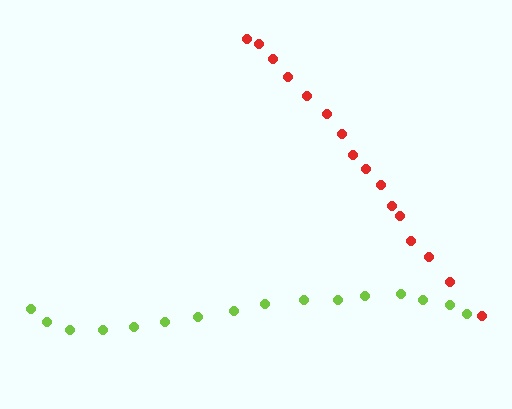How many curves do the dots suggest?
There are 2 distinct paths.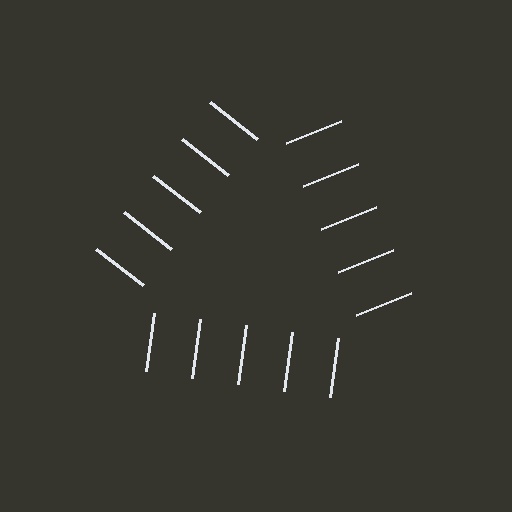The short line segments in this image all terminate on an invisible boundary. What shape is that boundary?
An illusory triangle — the line segments terminate on its edges but no continuous stroke is drawn.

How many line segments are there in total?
15 — 5 along each of the 3 edges.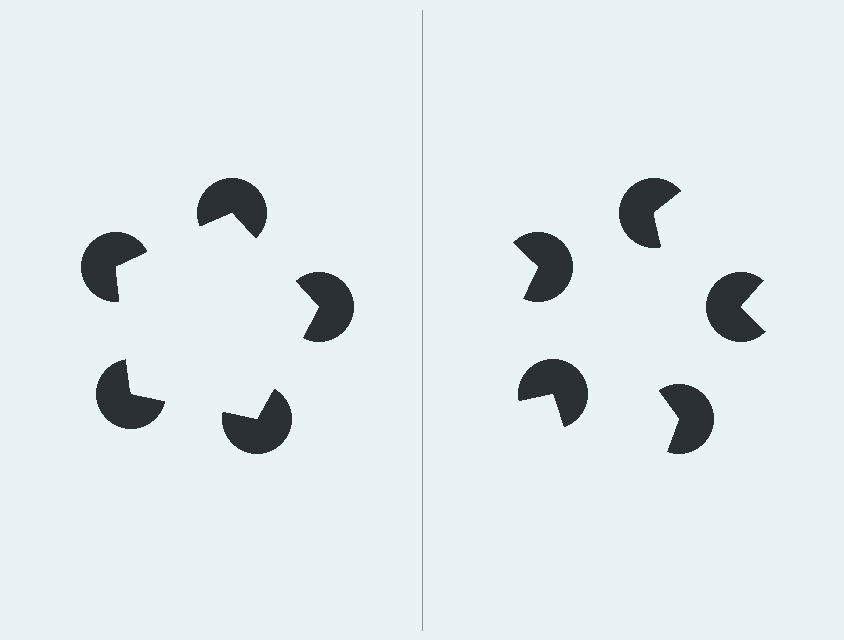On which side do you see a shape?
An illusory pentagon appears on the left side. On the right side the wedge cuts are rotated, so no coherent shape forms.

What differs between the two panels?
The pac-man discs are positioned identically on both sides; only the wedge orientations differ. On the left they align to a pentagon; on the right they are misaligned.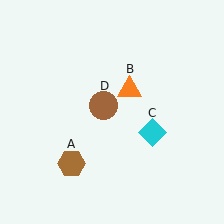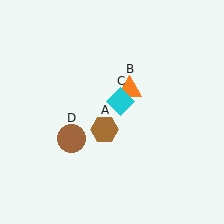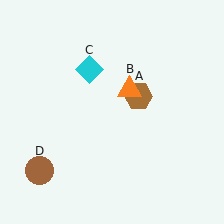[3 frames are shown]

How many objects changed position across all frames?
3 objects changed position: brown hexagon (object A), cyan diamond (object C), brown circle (object D).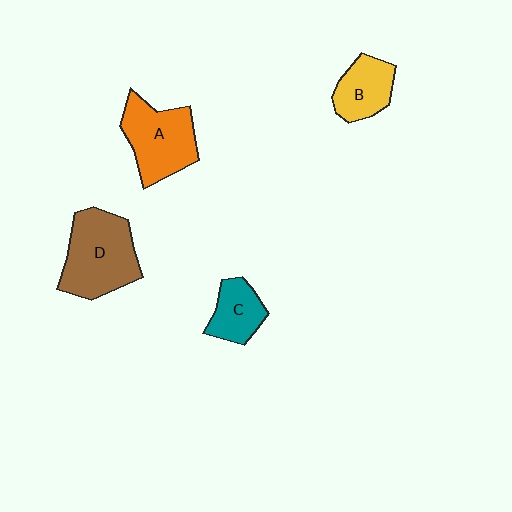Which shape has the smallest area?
Shape C (teal).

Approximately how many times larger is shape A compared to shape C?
Approximately 1.7 times.